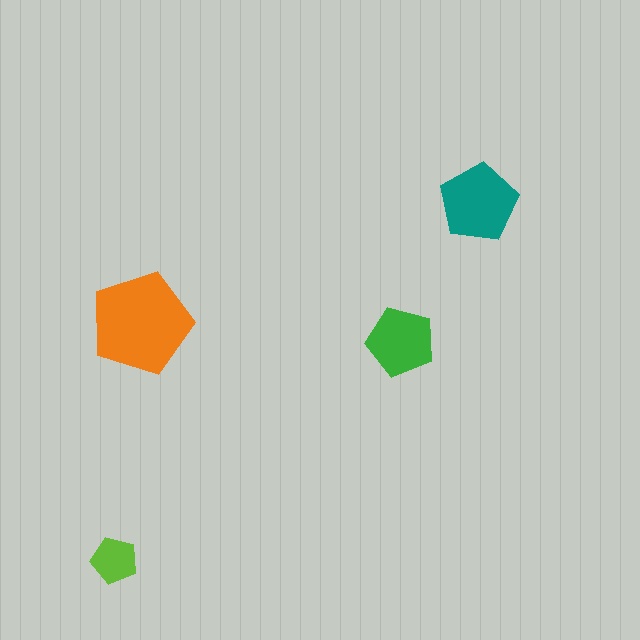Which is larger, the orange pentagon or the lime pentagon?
The orange one.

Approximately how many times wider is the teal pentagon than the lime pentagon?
About 1.5 times wider.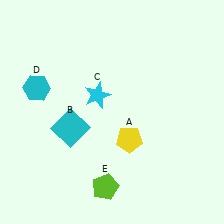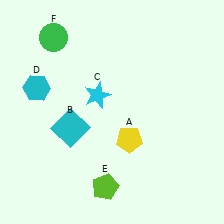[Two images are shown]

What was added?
A green circle (F) was added in Image 2.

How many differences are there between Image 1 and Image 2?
There is 1 difference between the two images.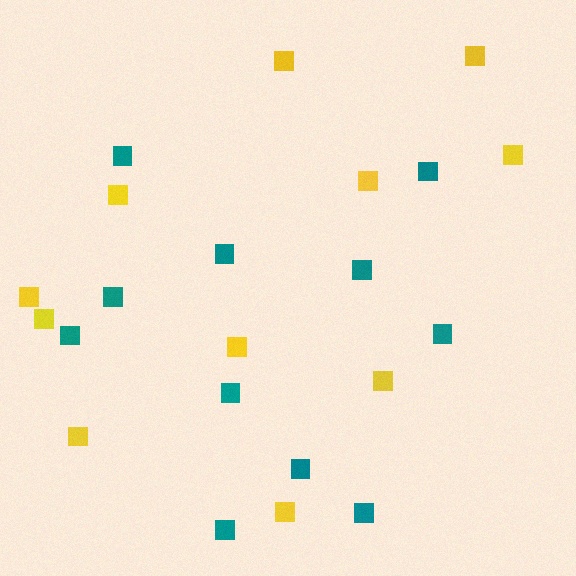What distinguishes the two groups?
There are 2 groups: one group of yellow squares (11) and one group of teal squares (11).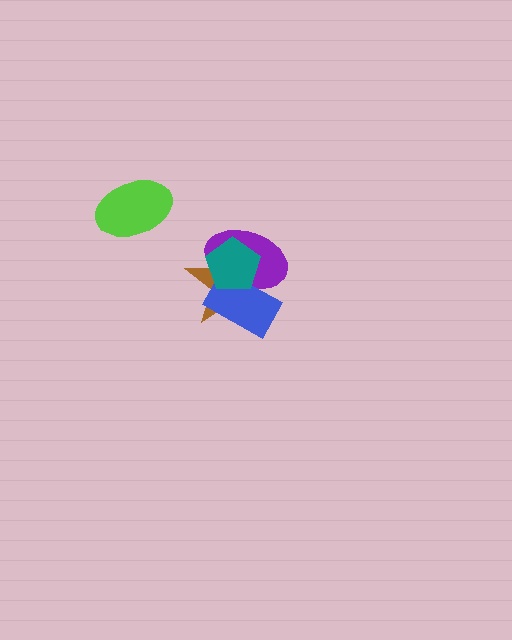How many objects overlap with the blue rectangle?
3 objects overlap with the blue rectangle.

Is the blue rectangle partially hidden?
Yes, it is partially covered by another shape.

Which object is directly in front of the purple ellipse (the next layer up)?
The blue rectangle is directly in front of the purple ellipse.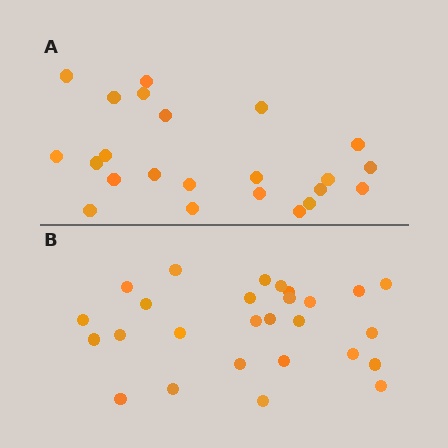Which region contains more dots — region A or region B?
Region B (the bottom region) has more dots.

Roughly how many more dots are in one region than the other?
Region B has about 4 more dots than region A.